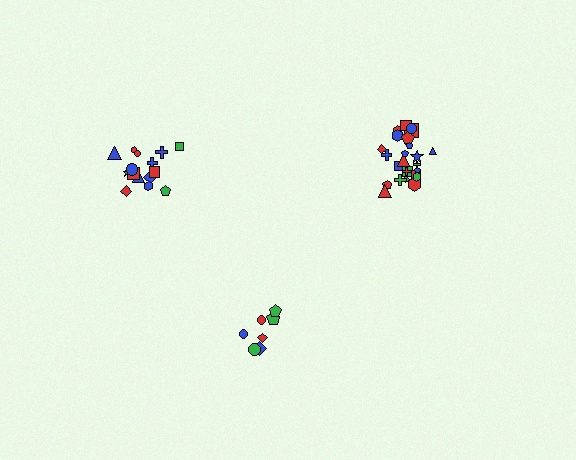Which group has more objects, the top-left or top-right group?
The top-right group.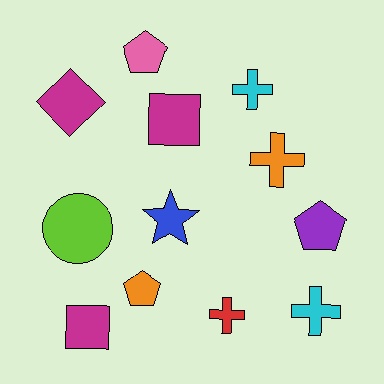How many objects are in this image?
There are 12 objects.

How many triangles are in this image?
There are no triangles.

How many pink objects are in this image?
There is 1 pink object.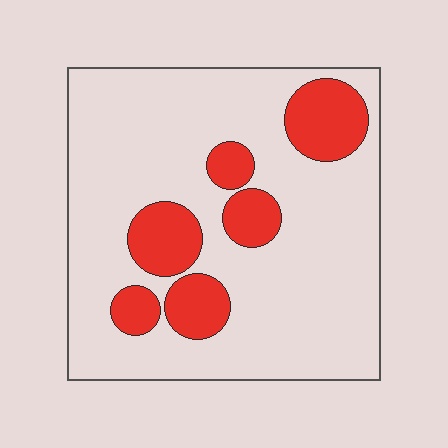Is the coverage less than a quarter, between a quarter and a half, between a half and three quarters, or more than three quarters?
Less than a quarter.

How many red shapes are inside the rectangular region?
6.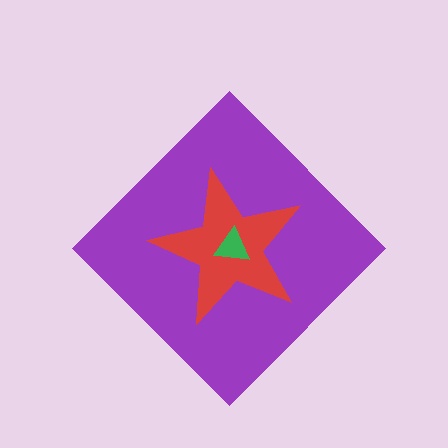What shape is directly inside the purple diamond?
The red star.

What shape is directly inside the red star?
The green triangle.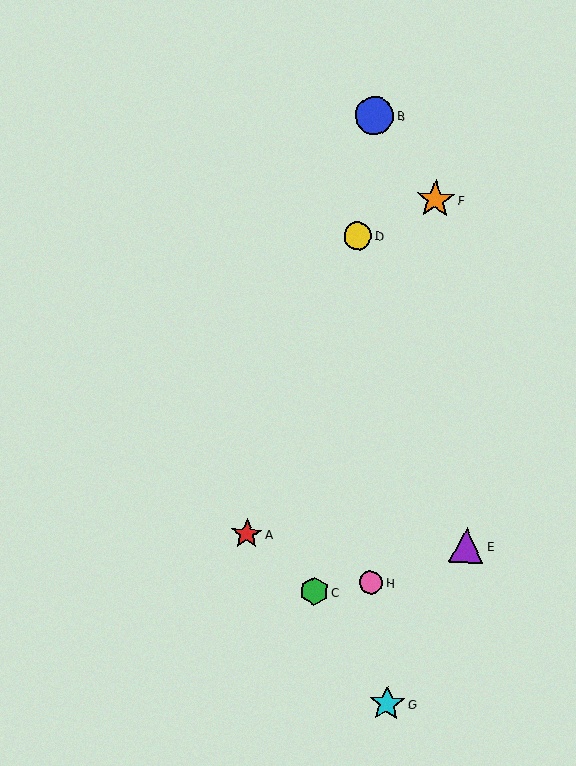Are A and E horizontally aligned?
Yes, both are at y≈534.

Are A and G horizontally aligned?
No, A is at y≈534 and G is at y≈704.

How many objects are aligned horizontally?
2 objects (A, E) are aligned horizontally.